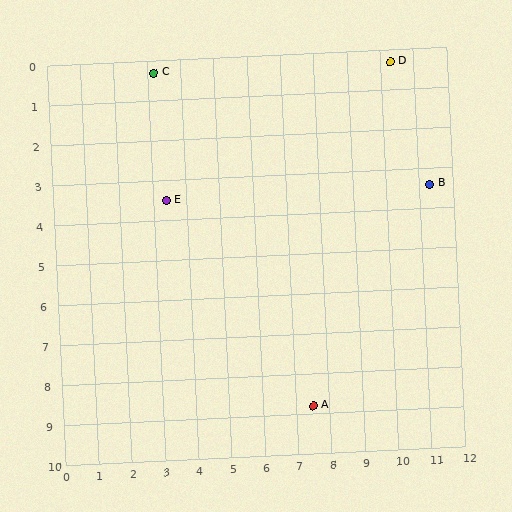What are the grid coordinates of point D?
Point D is at approximately (10.3, 0.3).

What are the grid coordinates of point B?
Point B is at approximately (11.3, 3.4).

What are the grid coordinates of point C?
Point C is at approximately (3.2, 0.3).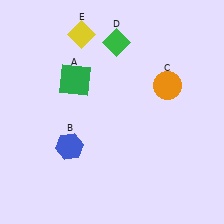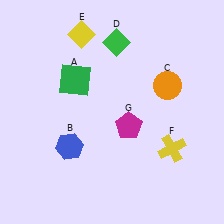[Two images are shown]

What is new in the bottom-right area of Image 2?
A yellow cross (F) was added in the bottom-right area of Image 2.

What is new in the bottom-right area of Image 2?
A magenta pentagon (G) was added in the bottom-right area of Image 2.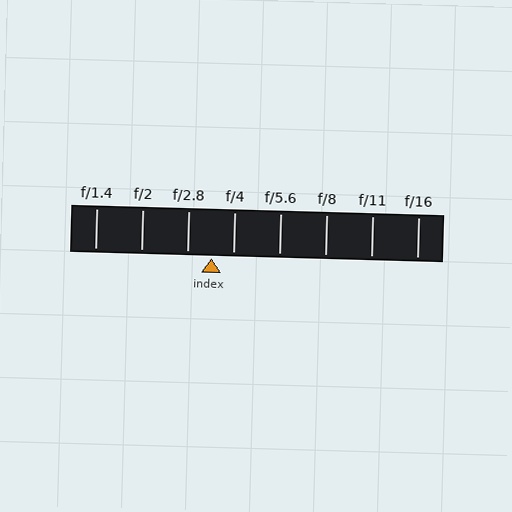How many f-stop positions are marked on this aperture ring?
There are 8 f-stop positions marked.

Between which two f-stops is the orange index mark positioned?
The index mark is between f/2.8 and f/4.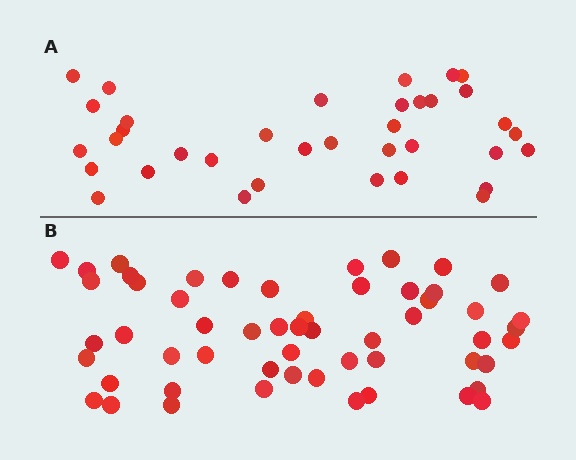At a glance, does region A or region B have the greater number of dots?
Region B (the bottom region) has more dots.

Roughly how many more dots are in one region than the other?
Region B has approximately 20 more dots than region A.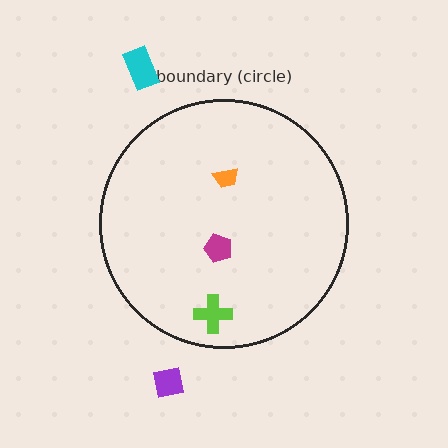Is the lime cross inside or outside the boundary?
Inside.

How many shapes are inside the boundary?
3 inside, 2 outside.